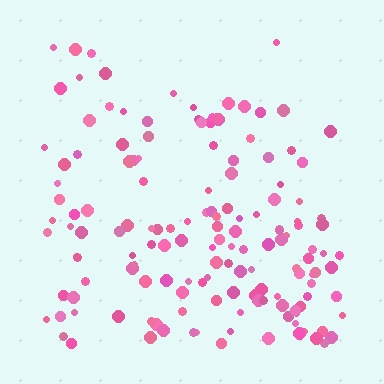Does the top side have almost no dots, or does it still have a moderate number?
Still a moderate number, just noticeably fewer than the bottom.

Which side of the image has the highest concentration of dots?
The bottom.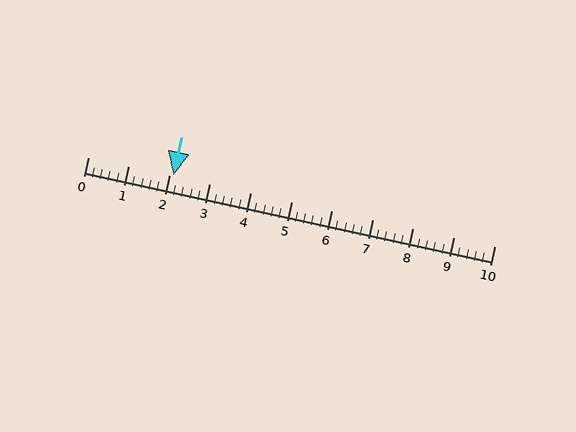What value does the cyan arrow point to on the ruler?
The cyan arrow points to approximately 2.1.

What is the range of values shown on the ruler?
The ruler shows values from 0 to 10.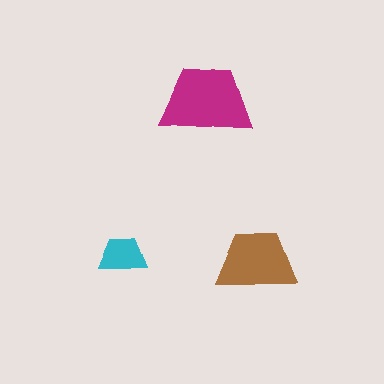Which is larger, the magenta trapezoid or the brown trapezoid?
The magenta one.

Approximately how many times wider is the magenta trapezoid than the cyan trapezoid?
About 2 times wider.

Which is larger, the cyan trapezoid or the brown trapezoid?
The brown one.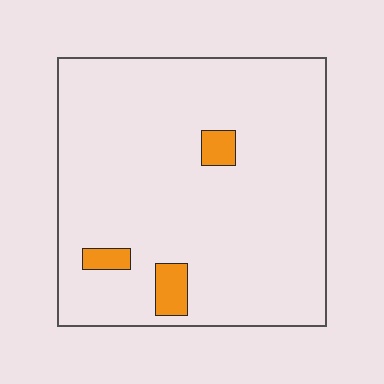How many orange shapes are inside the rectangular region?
3.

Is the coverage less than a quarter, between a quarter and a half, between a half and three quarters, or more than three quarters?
Less than a quarter.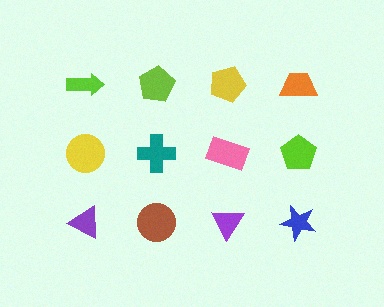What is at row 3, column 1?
A purple triangle.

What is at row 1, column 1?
A lime arrow.